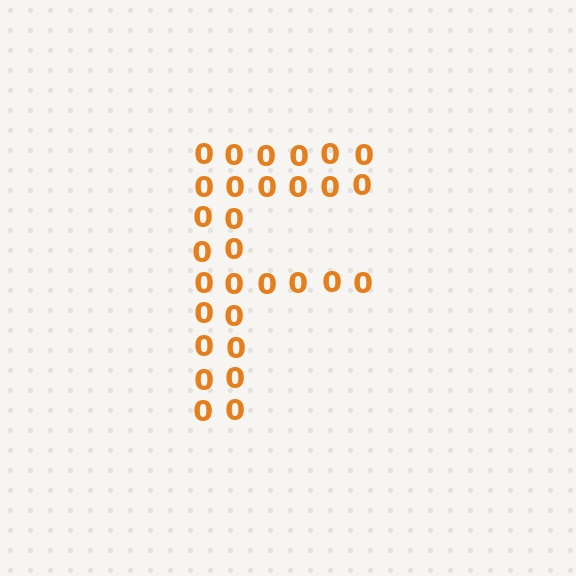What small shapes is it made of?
It is made of small digit 0's.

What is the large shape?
The large shape is the letter F.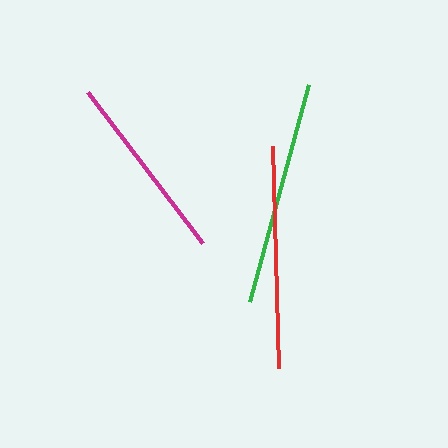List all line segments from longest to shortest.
From longest to shortest: green, red, magenta.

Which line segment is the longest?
The green line is the longest at approximately 224 pixels.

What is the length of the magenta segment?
The magenta segment is approximately 189 pixels long.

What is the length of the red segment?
The red segment is approximately 223 pixels long.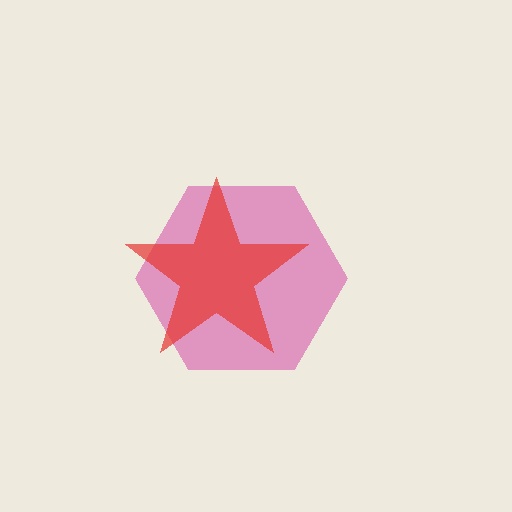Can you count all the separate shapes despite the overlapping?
Yes, there are 2 separate shapes.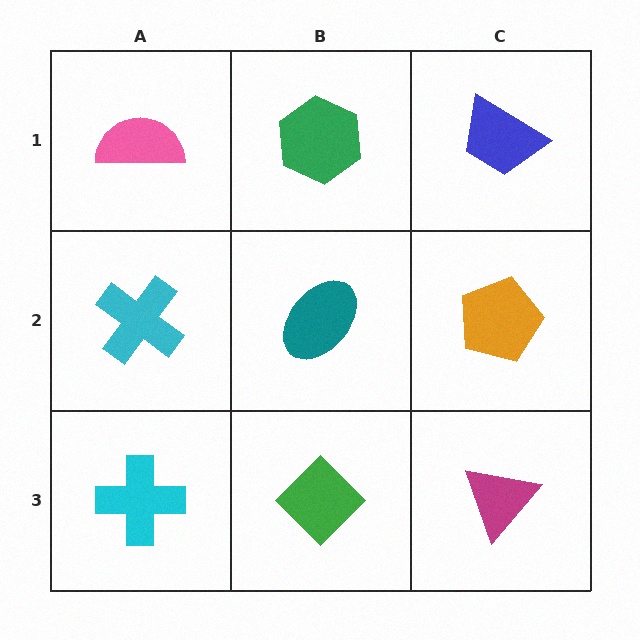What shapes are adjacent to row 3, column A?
A cyan cross (row 2, column A), a green diamond (row 3, column B).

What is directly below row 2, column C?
A magenta triangle.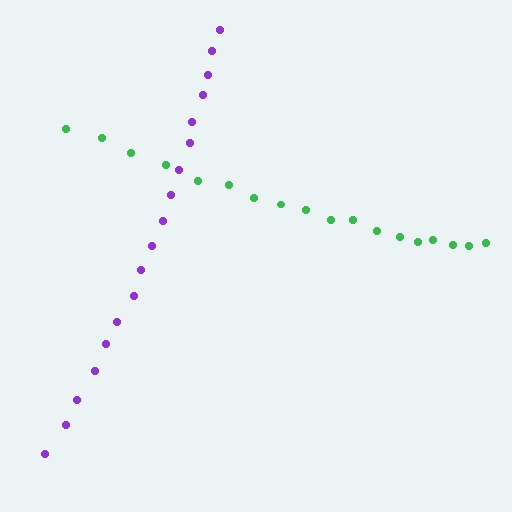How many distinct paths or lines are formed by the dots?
There are 2 distinct paths.